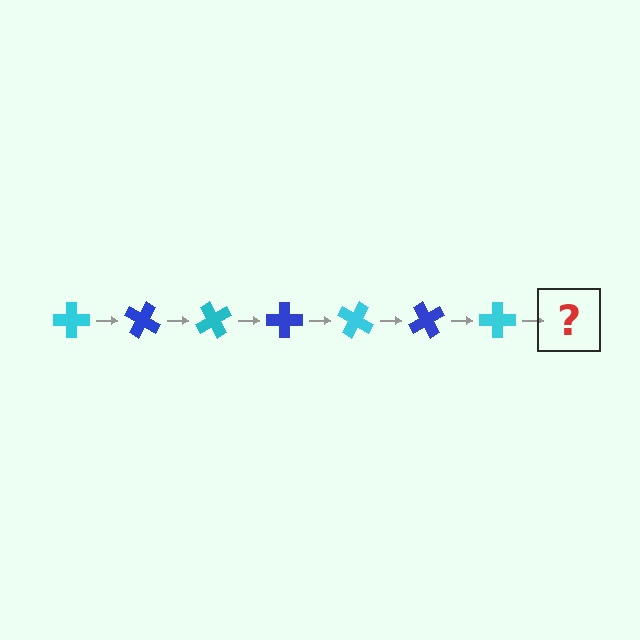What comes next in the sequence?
The next element should be a blue cross, rotated 210 degrees from the start.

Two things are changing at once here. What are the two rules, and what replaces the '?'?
The two rules are that it rotates 30 degrees each step and the color cycles through cyan and blue. The '?' should be a blue cross, rotated 210 degrees from the start.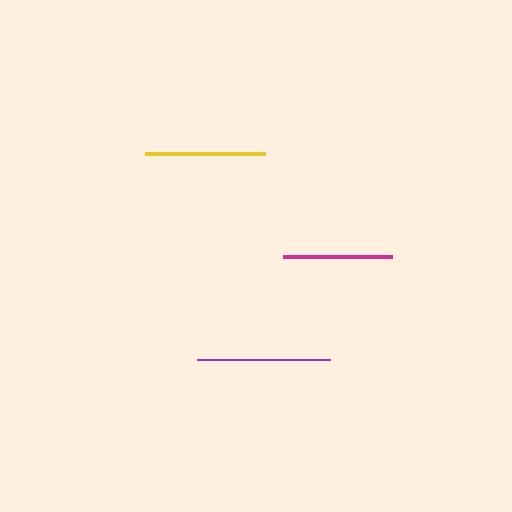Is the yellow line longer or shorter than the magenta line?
The yellow line is longer than the magenta line.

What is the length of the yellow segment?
The yellow segment is approximately 120 pixels long.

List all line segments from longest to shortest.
From longest to shortest: purple, yellow, magenta.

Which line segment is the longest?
The purple line is the longest at approximately 133 pixels.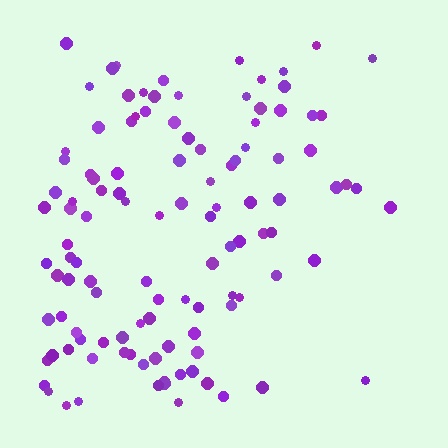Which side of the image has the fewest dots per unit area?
The right.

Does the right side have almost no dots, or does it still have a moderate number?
Still a moderate number, just noticeably fewer than the left.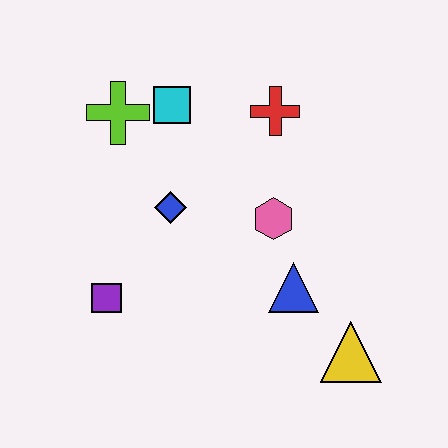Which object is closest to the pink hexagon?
The blue triangle is closest to the pink hexagon.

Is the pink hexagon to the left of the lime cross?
No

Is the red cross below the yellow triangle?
No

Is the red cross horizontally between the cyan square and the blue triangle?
Yes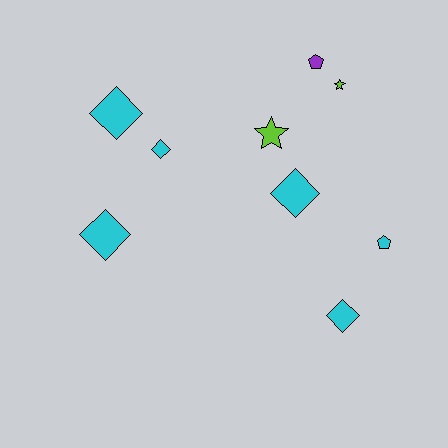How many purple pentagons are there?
There is 1 purple pentagon.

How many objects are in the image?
There are 9 objects.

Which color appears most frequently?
Cyan, with 6 objects.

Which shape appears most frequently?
Diamond, with 5 objects.